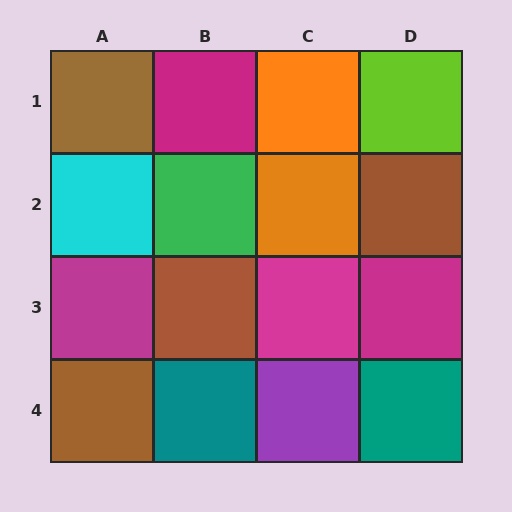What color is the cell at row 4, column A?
Brown.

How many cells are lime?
1 cell is lime.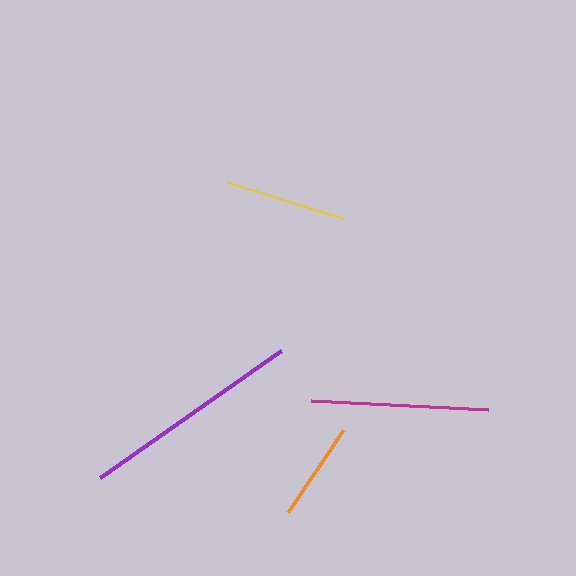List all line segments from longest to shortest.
From longest to shortest: purple, magenta, yellow, orange.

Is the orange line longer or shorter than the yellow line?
The yellow line is longer than the orange line.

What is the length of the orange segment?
The orange segment is approximately 98 pixels long.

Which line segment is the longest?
The purple line is the longest at approximately 221 pixels.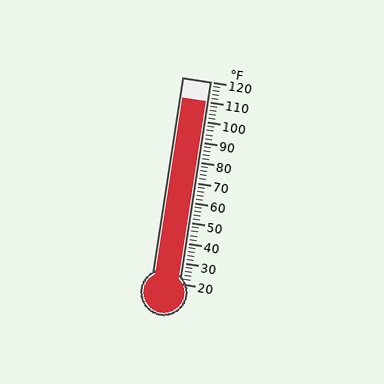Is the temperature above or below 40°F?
The temperature is above 40°F.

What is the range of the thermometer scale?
The thermometer scale ranges from 20°F to 120°F.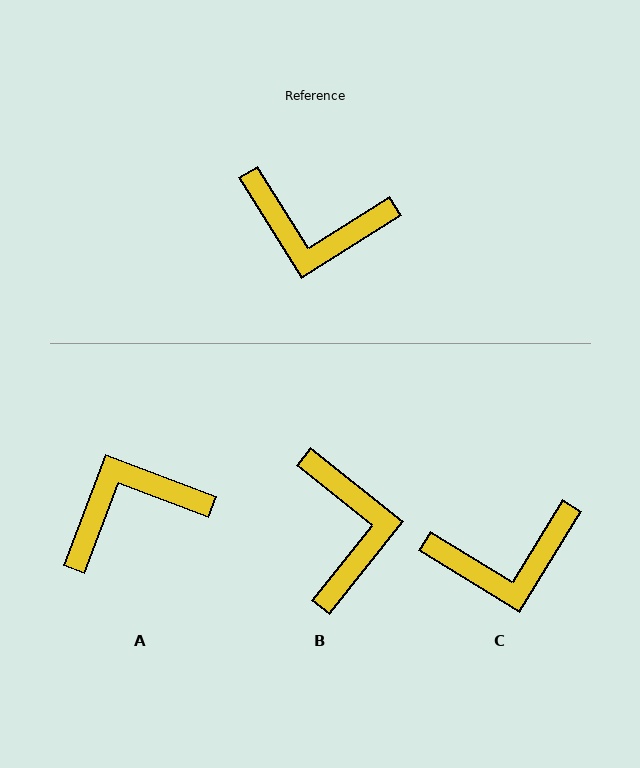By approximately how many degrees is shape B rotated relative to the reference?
Approximately 110 degrees counter-clockwise.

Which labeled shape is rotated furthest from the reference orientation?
A, about 142 degrees away.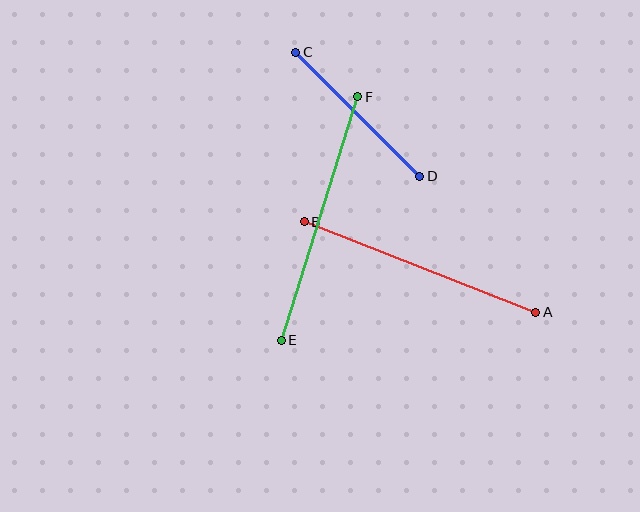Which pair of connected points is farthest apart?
Points E and F are farthest apart.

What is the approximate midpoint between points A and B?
The midpoint is at approximately (420, 267) pixels.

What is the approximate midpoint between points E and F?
The midpoint is at approximately (319, 218) pixels.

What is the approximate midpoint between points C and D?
The midpoint is at approximately (358, 114) pixels.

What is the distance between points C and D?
The distance is approximately 176 pixels.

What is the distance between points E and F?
The distance is approximately 255 pixels.